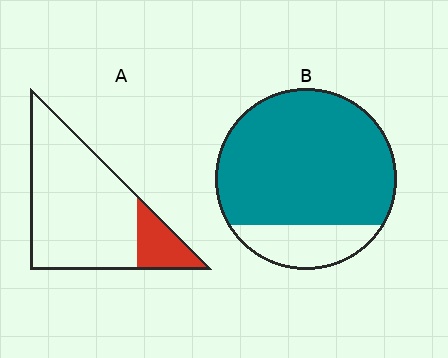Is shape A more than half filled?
No.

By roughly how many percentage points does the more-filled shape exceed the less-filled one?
By roughly 65 percentage points (B over A).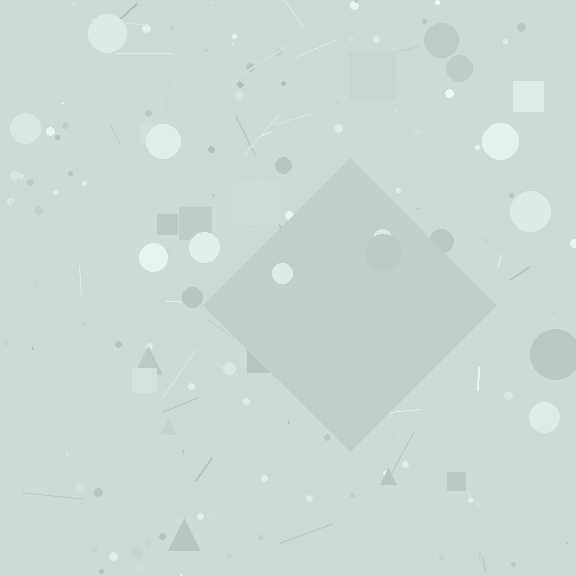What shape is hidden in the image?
A diamond is hidden in the image.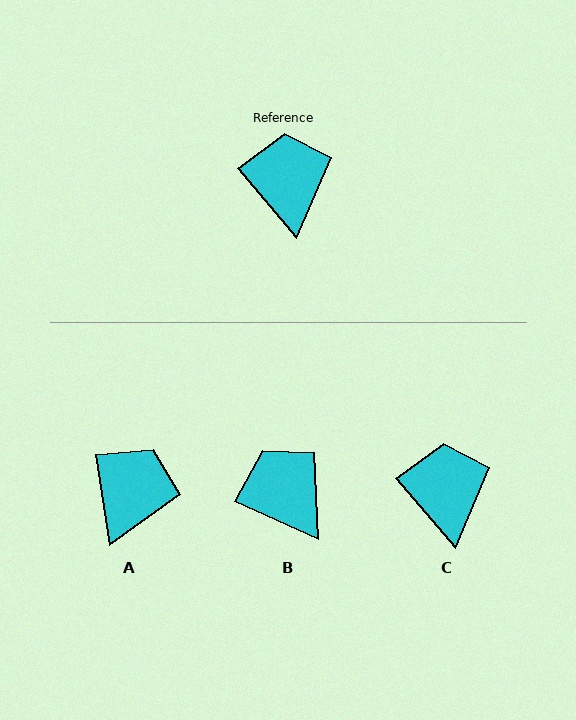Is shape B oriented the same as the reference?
No, it is off by about 25 degrees.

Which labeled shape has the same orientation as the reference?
C.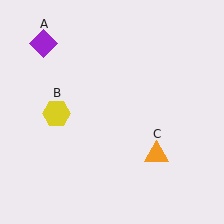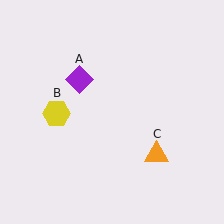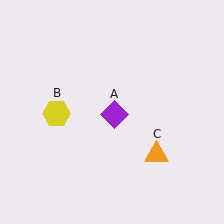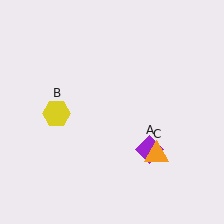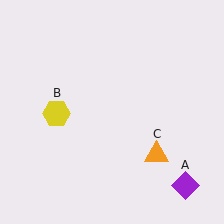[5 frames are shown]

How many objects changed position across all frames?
1 object changed position: purple diamond (object A).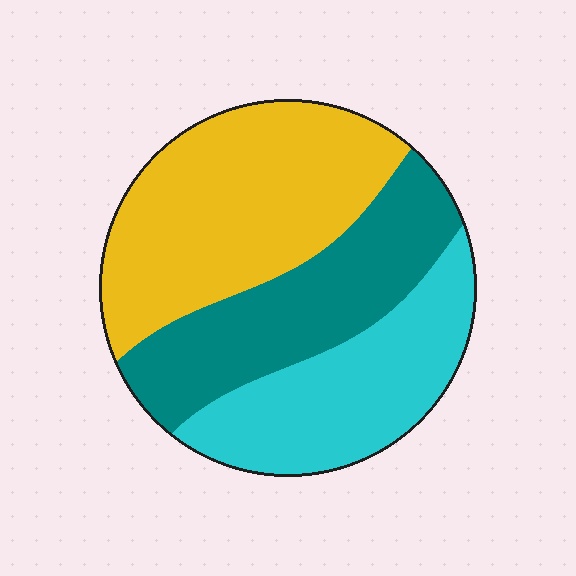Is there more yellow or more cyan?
Yellow.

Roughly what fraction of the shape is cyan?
Cyan covers around 30% of the shape.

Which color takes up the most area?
Yellow, at roughly 40%.